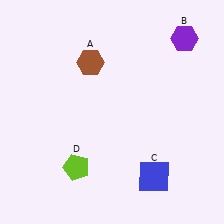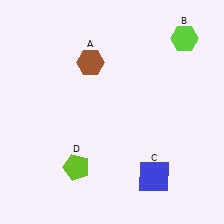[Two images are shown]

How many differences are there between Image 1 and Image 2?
There is 1 difference between the two images.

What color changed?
The hexagon (B) changed from purple in Image 1 to lime in Image 2.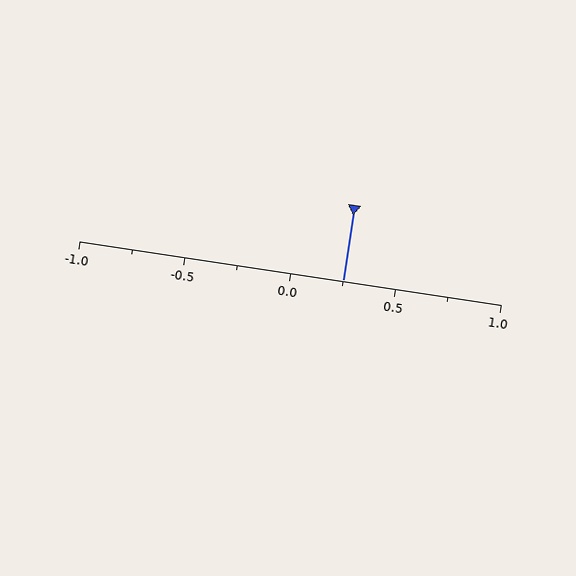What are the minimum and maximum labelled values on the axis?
The axis runs from -1.0 to 1.0.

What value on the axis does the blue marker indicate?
The marker indicates approximately 0.25.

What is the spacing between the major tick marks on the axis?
The major ticks are spaced 0.5 apart.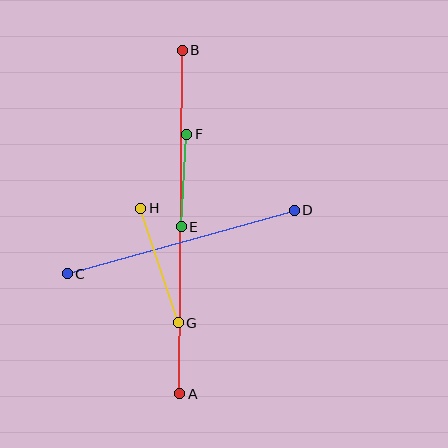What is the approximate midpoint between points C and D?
The midpoint is at approximately (181, 242) pixels.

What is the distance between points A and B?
The distance is approximately 343 pixels.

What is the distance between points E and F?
The distance is approximately 93 pixels.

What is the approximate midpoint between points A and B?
The midpoint is at approximately (181, 222) pixels.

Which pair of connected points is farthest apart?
Points A and B are farthest apart.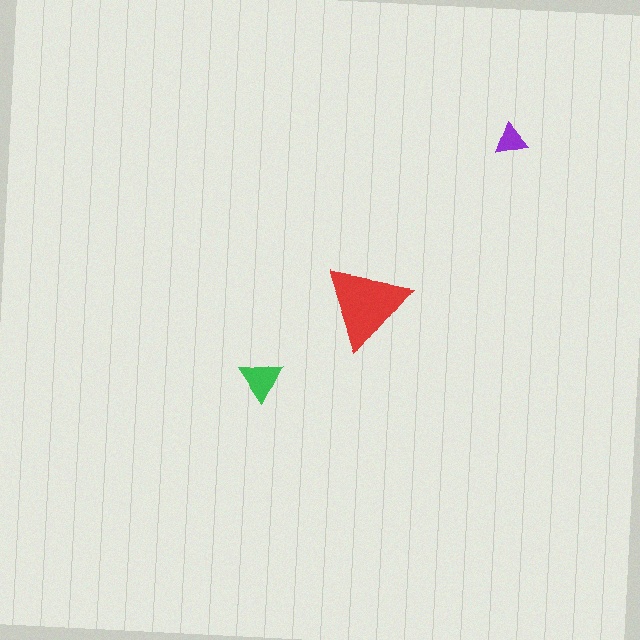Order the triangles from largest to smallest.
the red one, the green one, the purple one.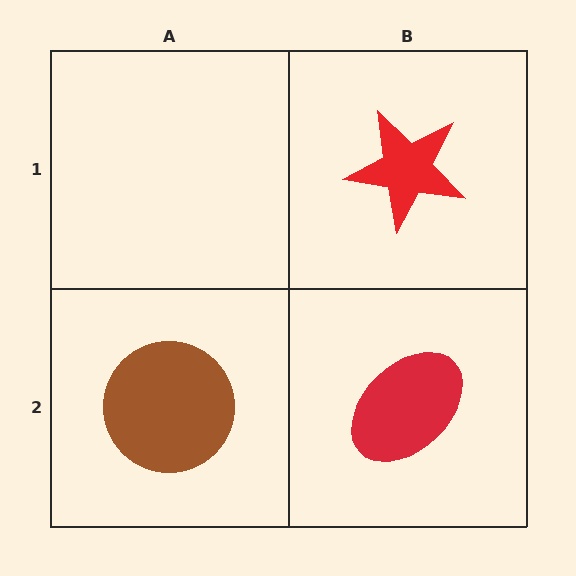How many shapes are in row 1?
1 shape.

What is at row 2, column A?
A brown circle.